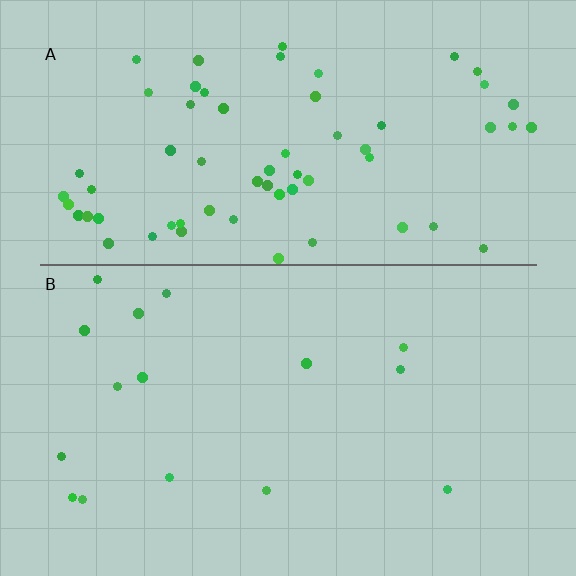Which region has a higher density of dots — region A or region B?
A (the top).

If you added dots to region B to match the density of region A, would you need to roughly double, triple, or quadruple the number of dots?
Approximately quadruple.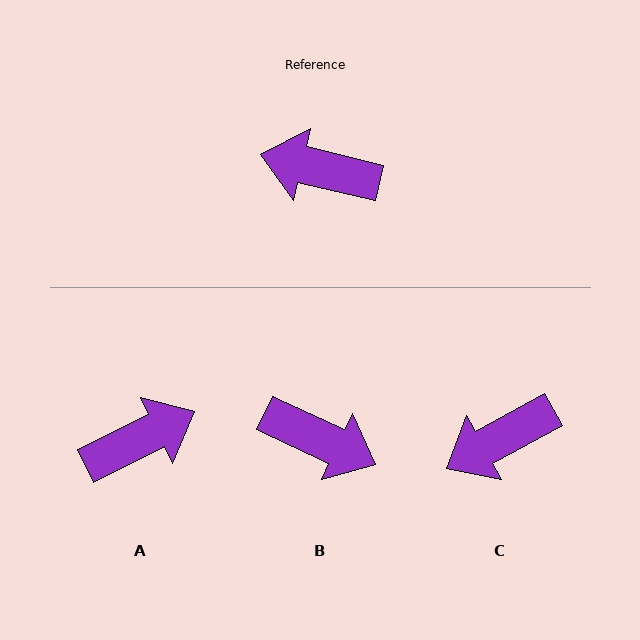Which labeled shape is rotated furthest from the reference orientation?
B, about 168 degrees away.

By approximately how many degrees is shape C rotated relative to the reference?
Approximately 42 degrees counter-clockwise.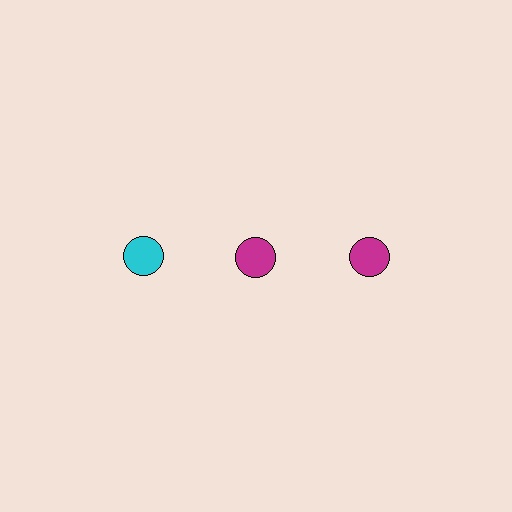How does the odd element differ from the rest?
It has a different color: cyan instead of magenta.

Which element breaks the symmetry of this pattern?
The cyan circle in the top row, leftmost column breaks the symmetry. All other shapes are magenta circles.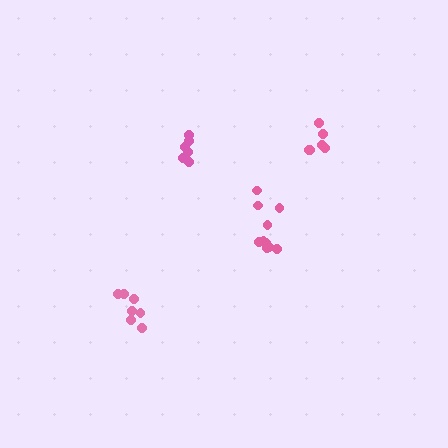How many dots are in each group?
Group 1: 6 dots, Group 2: 7 dots, Group 3: 6 dots, Group 4: 10 dots (29 total).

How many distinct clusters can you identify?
There are 4 distinct clusters.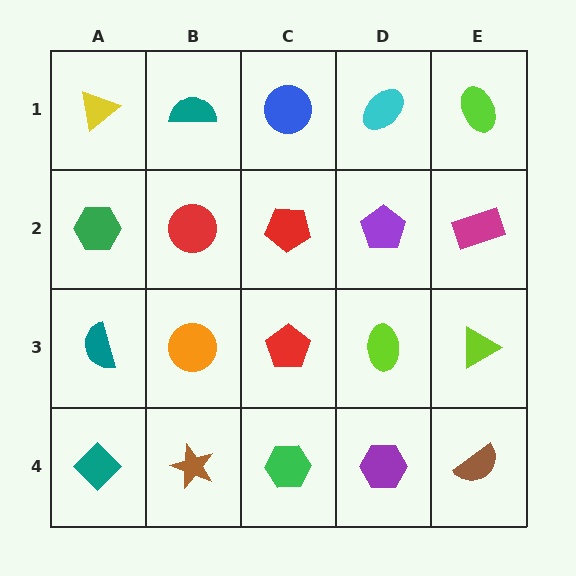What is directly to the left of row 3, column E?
A lime ellipse.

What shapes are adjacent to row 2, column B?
A teal semicircle (row 1, column B), an orange circle (row 3, column B), a green hexagon (row 2, column A), a red pentagon (row 2, column C).